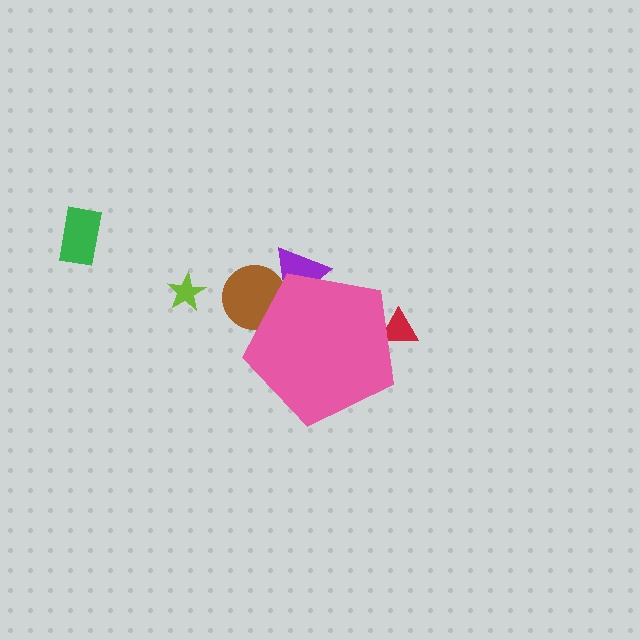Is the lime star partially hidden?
No, the lime star is fully visible.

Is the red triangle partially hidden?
Yes, the red triangle is partially hidden behind the pink pentagon.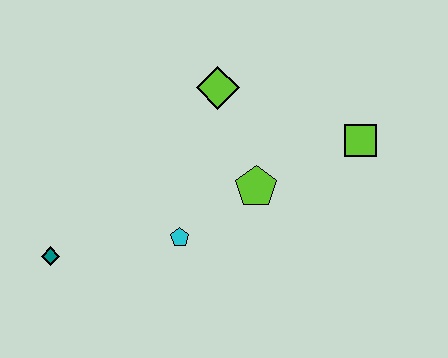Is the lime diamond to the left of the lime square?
Yes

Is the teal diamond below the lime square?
Yes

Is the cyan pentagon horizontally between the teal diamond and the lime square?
Yes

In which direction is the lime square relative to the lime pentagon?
The lime square is to the right of the lime pentagon.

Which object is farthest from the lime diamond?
The teal diamond is farthest from the lime diamond.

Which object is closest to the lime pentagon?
The cyan pentagon is closest to the lime pentagon.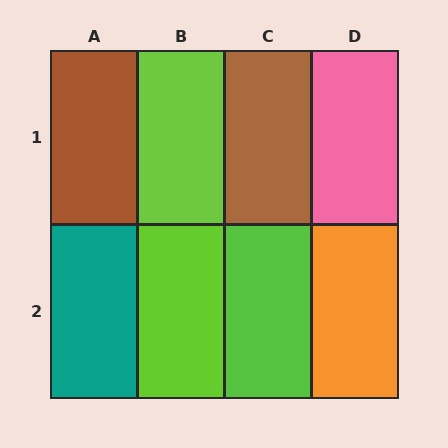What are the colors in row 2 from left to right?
Teal, lime, lime, orange.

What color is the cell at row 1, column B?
Lime.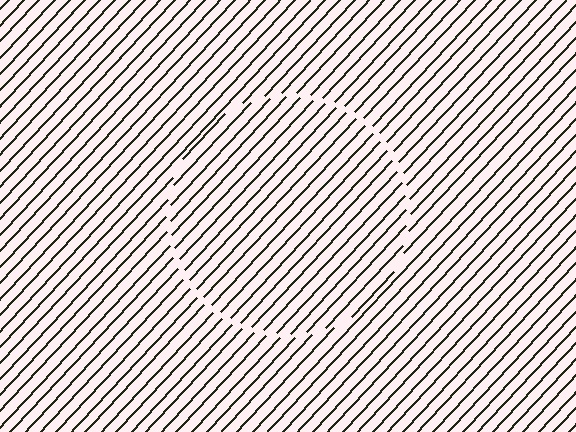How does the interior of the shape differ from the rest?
The interior of the shape contains the same grating, shifted by half a period — the contour is defined by the phase discontinuity where line-ends from the inner and outer gratings abut.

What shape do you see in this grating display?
An illusory circle. The interior of the shape contains the same grating, shifted by half a period — the contour is defined by the phase discontinuity where line-ends from the inner and outer gratings abut.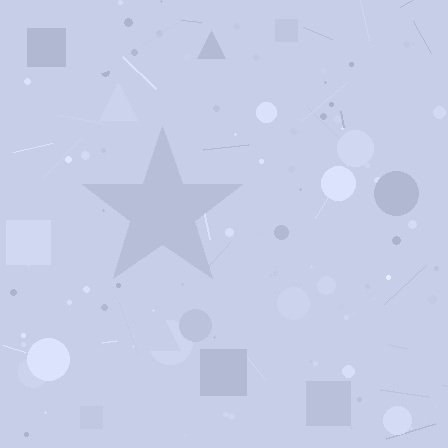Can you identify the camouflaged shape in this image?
The camouflaged shape is a star.